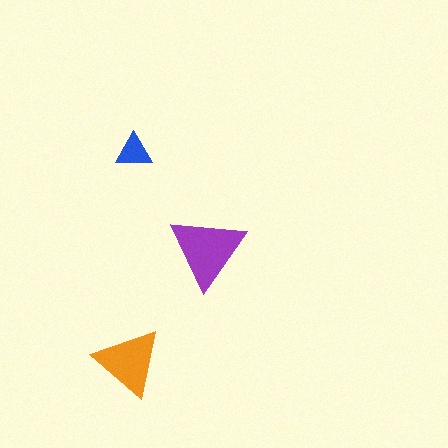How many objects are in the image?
There are 3 objects in the image.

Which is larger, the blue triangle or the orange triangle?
The orange one.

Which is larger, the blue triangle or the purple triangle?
The purple one.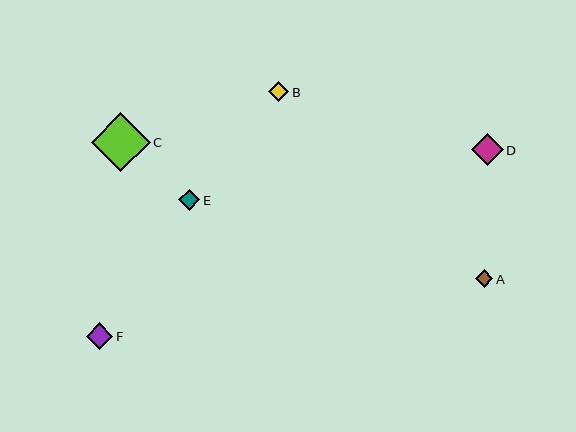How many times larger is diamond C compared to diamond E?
Diamond C is approximately 2.8 times the size of diamond E.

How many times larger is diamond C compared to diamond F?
Diamond C is approximately 2.2 times the size of diamond F.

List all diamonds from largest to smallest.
From largest to smallest: C, D, F, E, B, A.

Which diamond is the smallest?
Diamond A is the smallest with a size of approximately 17 pixels.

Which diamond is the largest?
Diamond C is the largest with a size of approximately 59 pixels.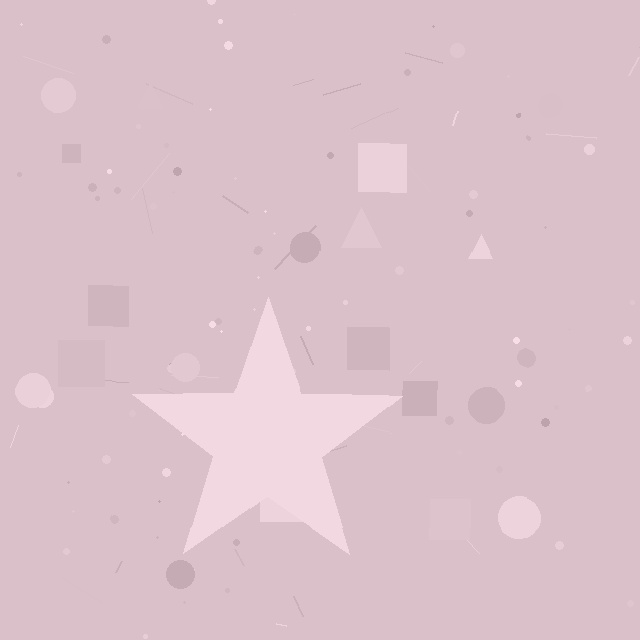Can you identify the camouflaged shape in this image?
The camouflaged shape is a star.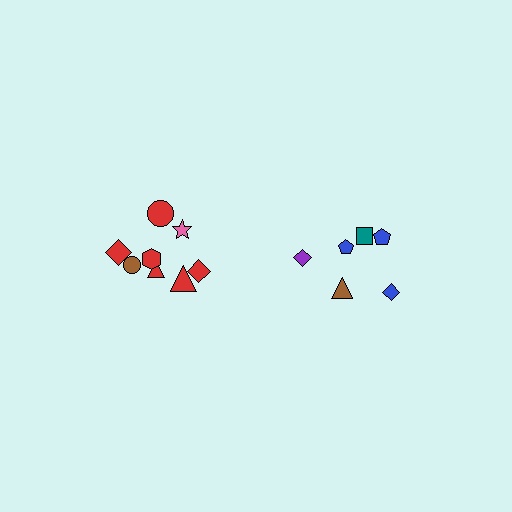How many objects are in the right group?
There are 6 objects.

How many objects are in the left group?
There are 8 objects.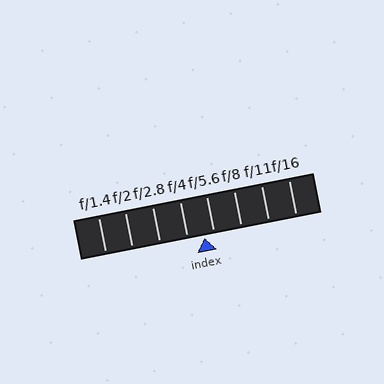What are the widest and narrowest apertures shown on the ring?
The widest aperture shown is f/1.4 and the narrowest is f/16.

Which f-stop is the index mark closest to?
The index mark is closest to f/5.6.